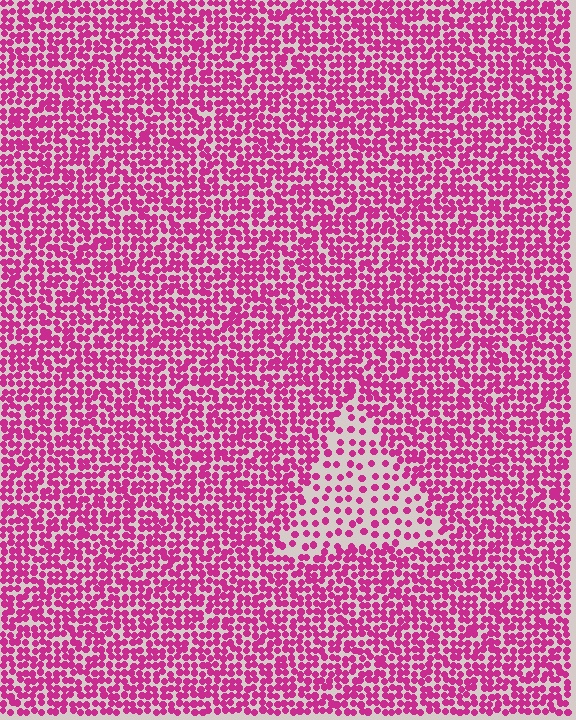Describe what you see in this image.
The image contains small magenta elements arranged at two different densities. A triangle-shaped region is visible where the elements are less densely packed than the surrounding area.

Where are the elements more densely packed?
The elements are more densely packed outside the triangle boundary.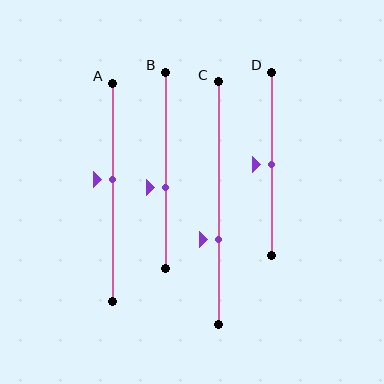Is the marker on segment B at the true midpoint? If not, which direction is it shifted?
No, the marker on segment B is shifted downward by about 9% of the segment length.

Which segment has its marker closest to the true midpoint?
Segment D has its marker closest to the true midpoint.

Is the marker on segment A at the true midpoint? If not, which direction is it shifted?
No, the marker on segment A is shifted upward by about 6% of the segment length.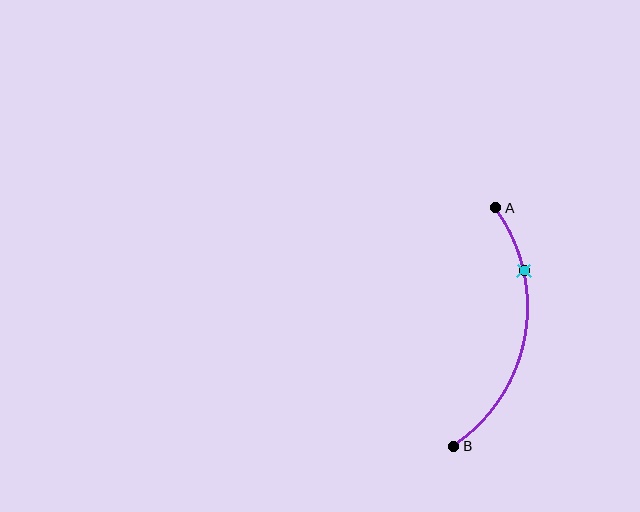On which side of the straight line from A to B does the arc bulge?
The arc bulges to the right of the straight line connecting A and B.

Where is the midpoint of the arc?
The arc midpoint is the point on the curve farthest from the straight line joining A and B. It sits to the right of that line.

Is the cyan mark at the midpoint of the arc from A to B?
No. The cyan mark lies on the arc but is closer to endpoint A. The arc midpoint would be at the point on the curve equidistant along the arc from both A and B.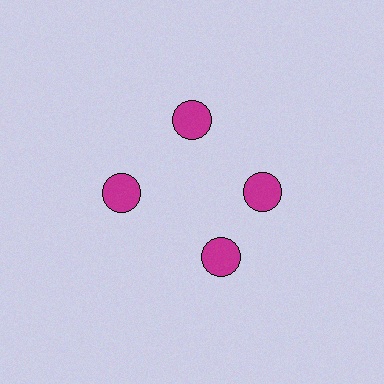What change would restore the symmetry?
The symmetry would be restored by rotating it back into even spacing with its neighbors so that all 4 circles sit at equal angles and equal distance from the center.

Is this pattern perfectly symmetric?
No. The 4 magenta circles are arranged in a ring, but one element near the 6 o'clock position is rotated out of alignment along the ring, breaking the 4-fold rotational symmetry.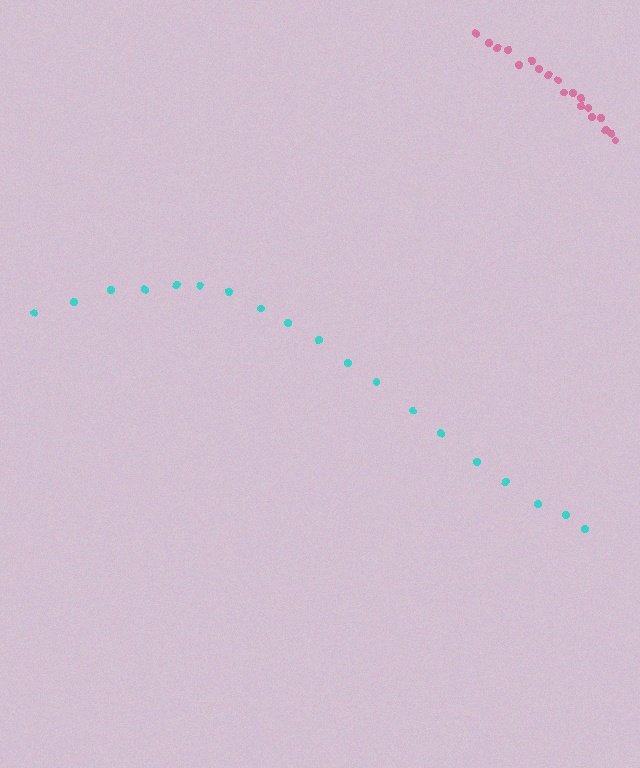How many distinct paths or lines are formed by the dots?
There are 2 distinct paths.